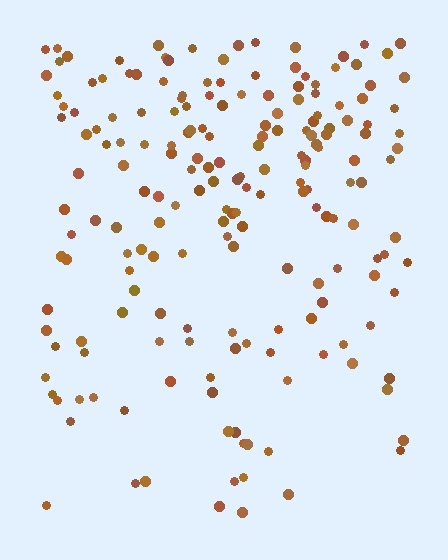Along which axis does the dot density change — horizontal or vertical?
Vertical.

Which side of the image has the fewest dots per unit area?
The bottom.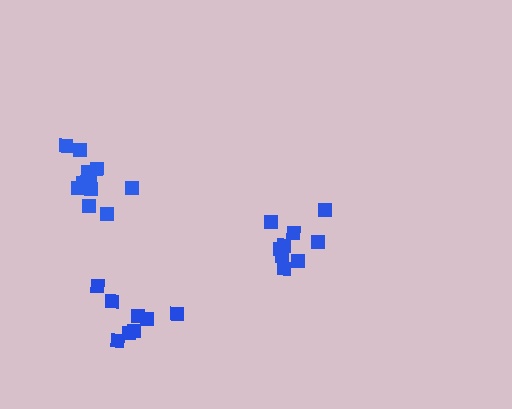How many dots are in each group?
Group 1: 8 dots, Group 2: 9 dots, Group 3: 11 dots (28 total).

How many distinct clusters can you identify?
There are 3 distinct clusters.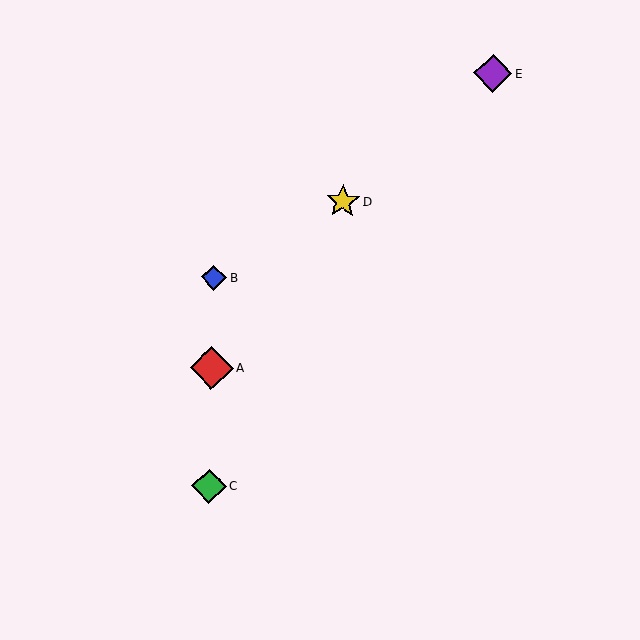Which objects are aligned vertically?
Objects A, B, C are aligned vertically.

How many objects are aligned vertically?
3 objects (A, B, C) are aligned vertically.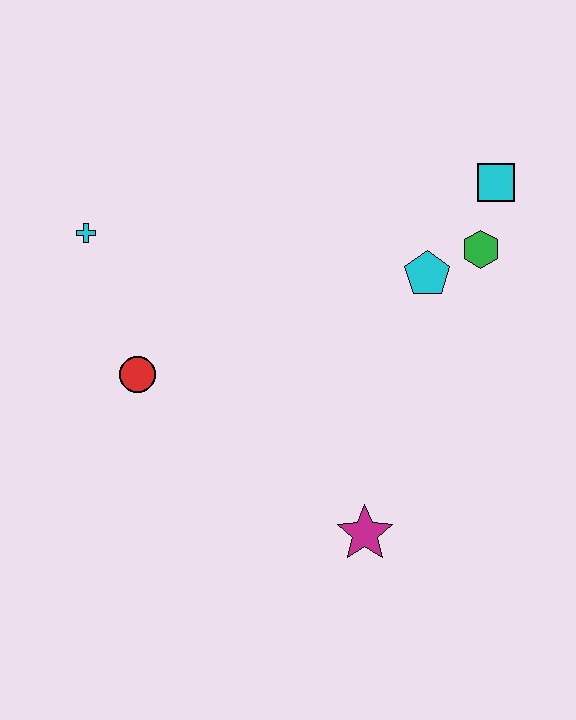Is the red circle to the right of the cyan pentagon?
No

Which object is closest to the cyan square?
The green hexagon is closest to the cyan square.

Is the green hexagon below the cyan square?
Yes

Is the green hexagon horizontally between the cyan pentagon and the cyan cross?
No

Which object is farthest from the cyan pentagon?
The cyan cross is farthest from the cyan pentagon.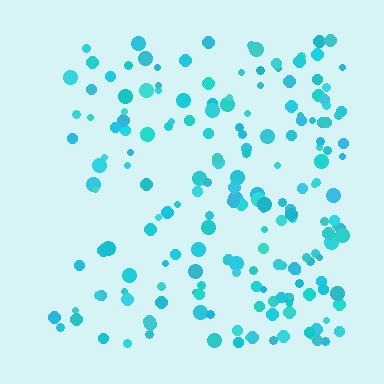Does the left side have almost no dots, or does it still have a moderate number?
Still a moderate number, just noticeably fewer than the right.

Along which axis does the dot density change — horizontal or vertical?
Horizontal.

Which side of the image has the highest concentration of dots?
The right.